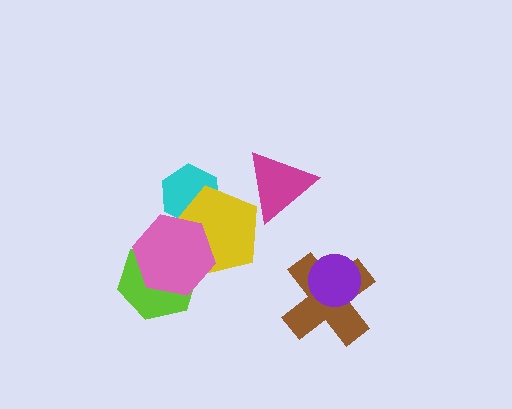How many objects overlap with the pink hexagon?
3 objects overlap with the pink hexagon.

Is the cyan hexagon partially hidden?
Yes, it is partially covered by another shape.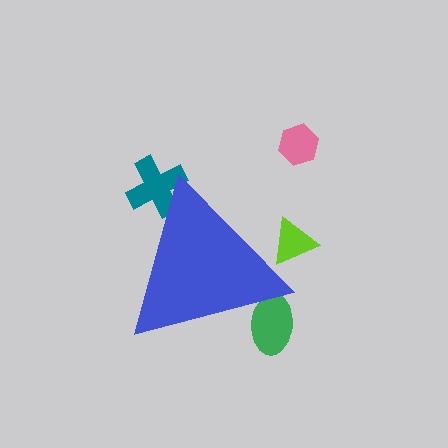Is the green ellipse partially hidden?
Yes, the green ellipse is partially hidden behind the blue triangle.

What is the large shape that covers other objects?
A blue triangle.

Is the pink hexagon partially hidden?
No, the pink hexagon is fully visible.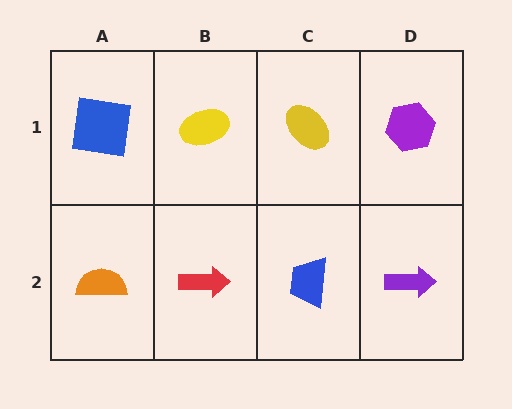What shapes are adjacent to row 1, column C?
A blue trapezoid (row 2, column C), a yellow ellipse (row 1, column B), a purple hexagon (row 1, column D).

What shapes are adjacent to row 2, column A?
A blue square (row 1, column A), a red arrow (row 2, column B).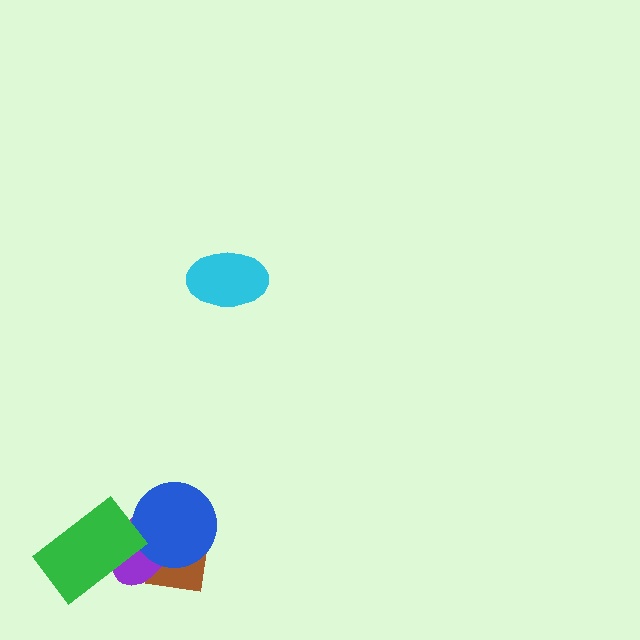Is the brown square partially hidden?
Yes, it is partially covered by another shape.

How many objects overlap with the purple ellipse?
3 objects overlap with the purple ellipse.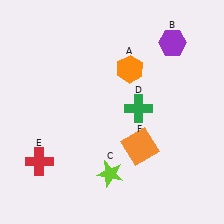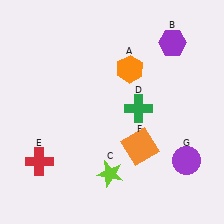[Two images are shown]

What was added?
A purple circle (G) was added in Image 2.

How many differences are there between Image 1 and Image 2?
There is 1 difference between the two images.